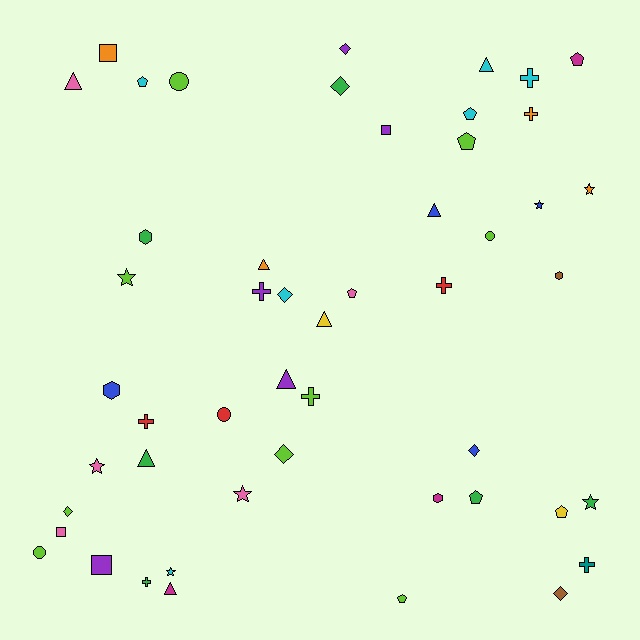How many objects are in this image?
There are 50 objects.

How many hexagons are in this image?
There are 4 hexagons.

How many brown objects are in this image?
There are 2 brown objects.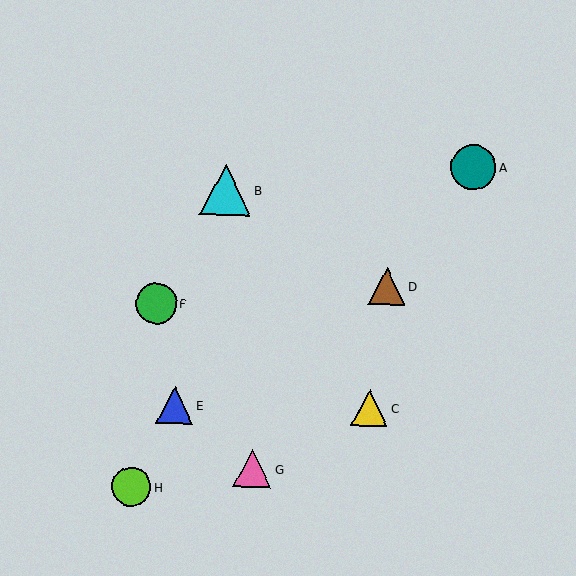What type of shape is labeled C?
Shape C is a yellow triangle.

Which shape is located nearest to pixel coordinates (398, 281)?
The brown triangle (labeled D) at (387, 286) is nearest to that location.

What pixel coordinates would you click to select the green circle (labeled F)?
Click at (156, 303) to select the green circle F.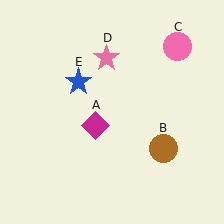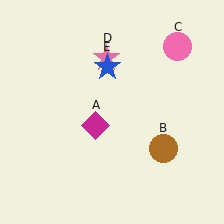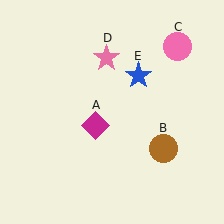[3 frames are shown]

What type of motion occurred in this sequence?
The blue star (object E) rotated clockwise around the center of the scene.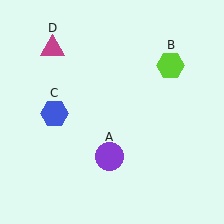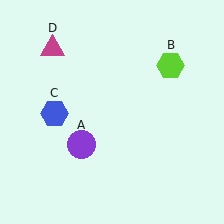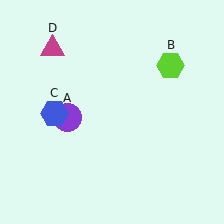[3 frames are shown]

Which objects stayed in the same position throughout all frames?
Lime hexagon (object B) and blue hexagon (object C) and magenta triangle (object D) remained stationary.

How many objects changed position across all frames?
1 object changed position: purple circle (object A).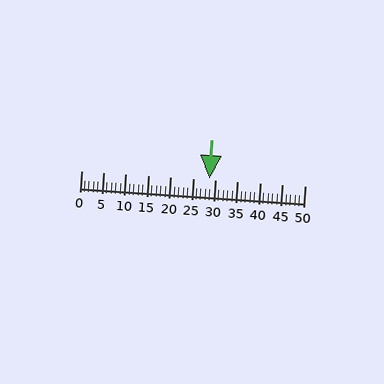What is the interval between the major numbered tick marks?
The major tick marks are spaced 5 units apart.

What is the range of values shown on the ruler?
The ruler shows values from 0 to 50.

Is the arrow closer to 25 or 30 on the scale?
The arrow is closer to 30.